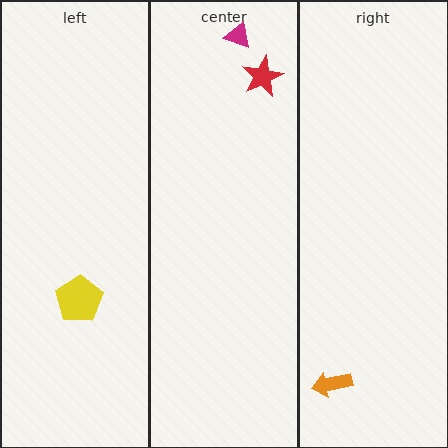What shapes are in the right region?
The orange arrow.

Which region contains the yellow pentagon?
The left region.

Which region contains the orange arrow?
The right region.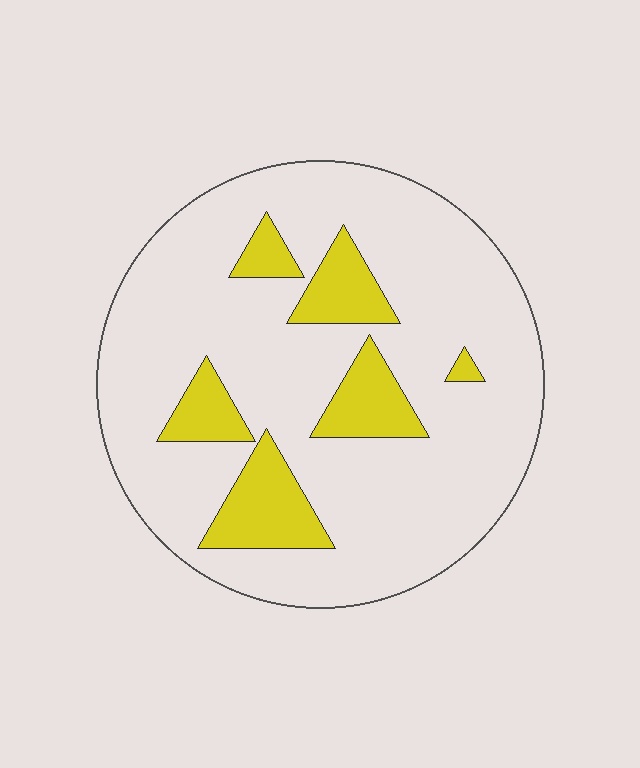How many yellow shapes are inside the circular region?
6.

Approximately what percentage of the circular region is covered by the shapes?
Approximately 20%.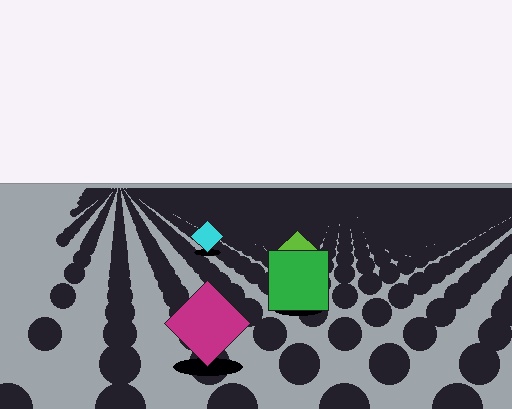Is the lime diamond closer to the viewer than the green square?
No. The green square is closer — you can tell from the texture gradient: the ground texture is coarser near it.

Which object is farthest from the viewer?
The cyan diamond is farthest from the viewer. It appears smaller and the ground texture around it is denser.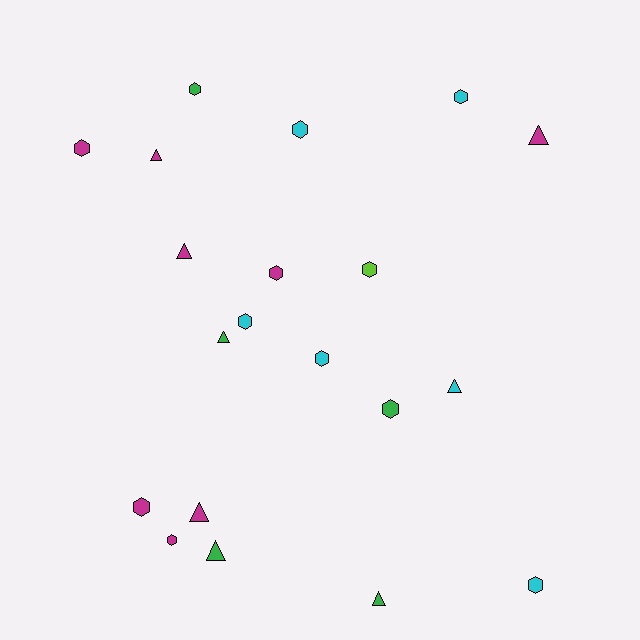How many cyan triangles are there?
There is 1 cyan triangle.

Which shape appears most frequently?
Hexagon, with 12 objects.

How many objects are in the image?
There are 20 objects.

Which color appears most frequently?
Magenta, with 8 objects.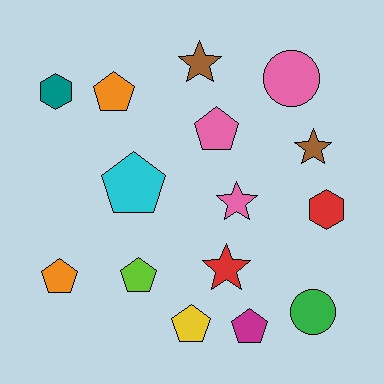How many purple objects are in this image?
There are no purple objects.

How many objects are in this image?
There are 15 objects.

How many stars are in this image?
There are 4 stars.